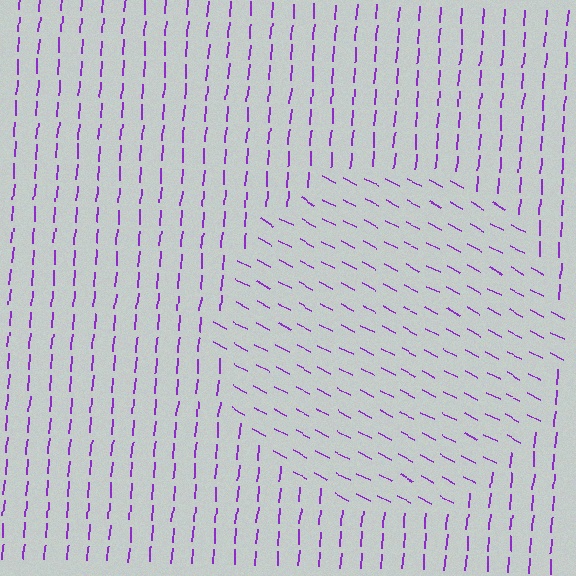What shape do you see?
I see a circle.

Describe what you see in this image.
The image is filled with small purple line segments. A circle region in the image has lines oriented differently from the surrounding lines, creating a visible texture boundary.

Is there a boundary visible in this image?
Yes, there is a texture boundary formed by a change in line orientation.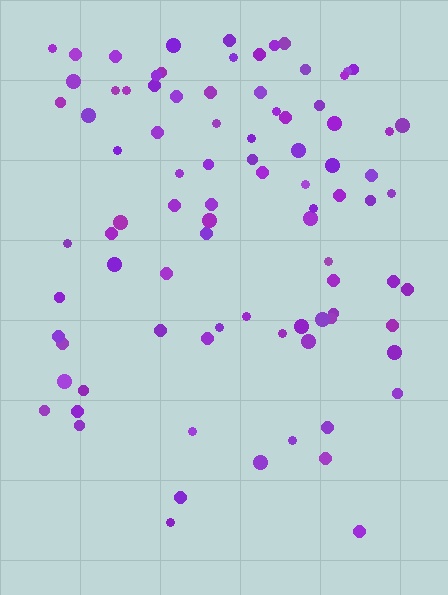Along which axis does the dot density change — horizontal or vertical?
Vertical.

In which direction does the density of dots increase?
From bottom to top, with the top side densest.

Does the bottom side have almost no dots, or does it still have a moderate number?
Still a moderate number, just noticeably fewer than the top.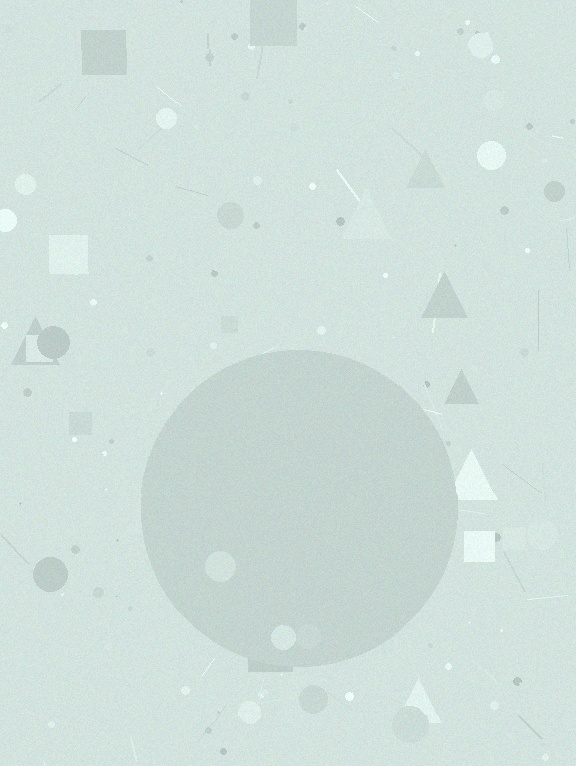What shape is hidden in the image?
A circle is hidden in the image.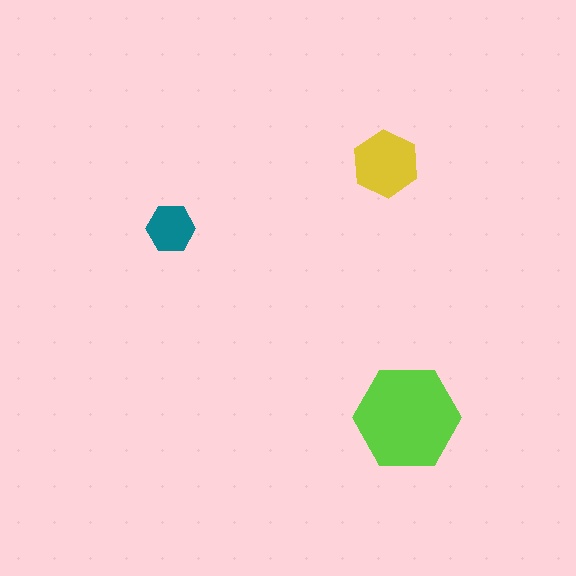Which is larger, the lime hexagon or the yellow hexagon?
The lime one.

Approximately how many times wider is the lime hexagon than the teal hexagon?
About 2 times wider.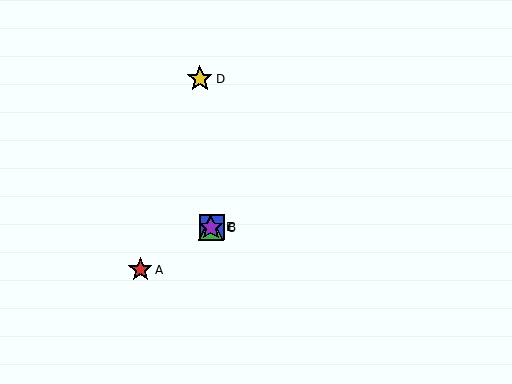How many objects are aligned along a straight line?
4 objects (A, B, C, E) are aligned along a straight line.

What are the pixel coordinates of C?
Object C is at (211, 228).